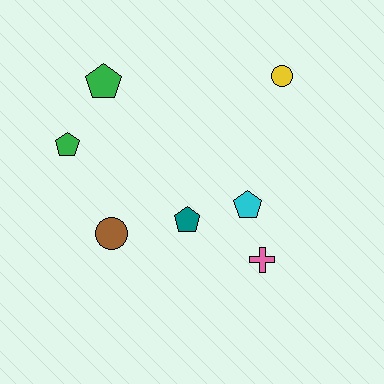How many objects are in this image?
There are 7 objects.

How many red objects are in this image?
There are no red objects.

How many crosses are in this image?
There is 1 cross.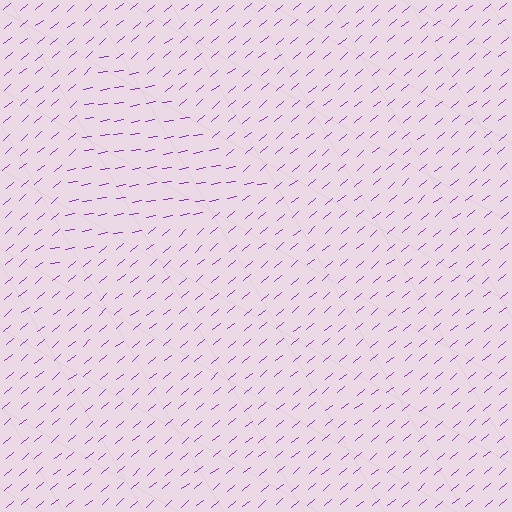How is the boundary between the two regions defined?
The boundary is defined purely by a change in line orientation (approximately 31 degrees difference). All lines are the same color and thickness.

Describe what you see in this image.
The image is filled with small purple line segments. A triangle region in the image has lines oriented differently from the surrounding lines, creating a visible texture boundary.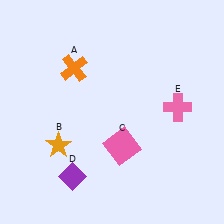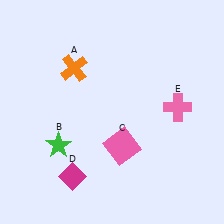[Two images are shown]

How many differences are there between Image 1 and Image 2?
There are 2 differences between the two images.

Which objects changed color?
B changed from orange to green. D changed from purple to magenta.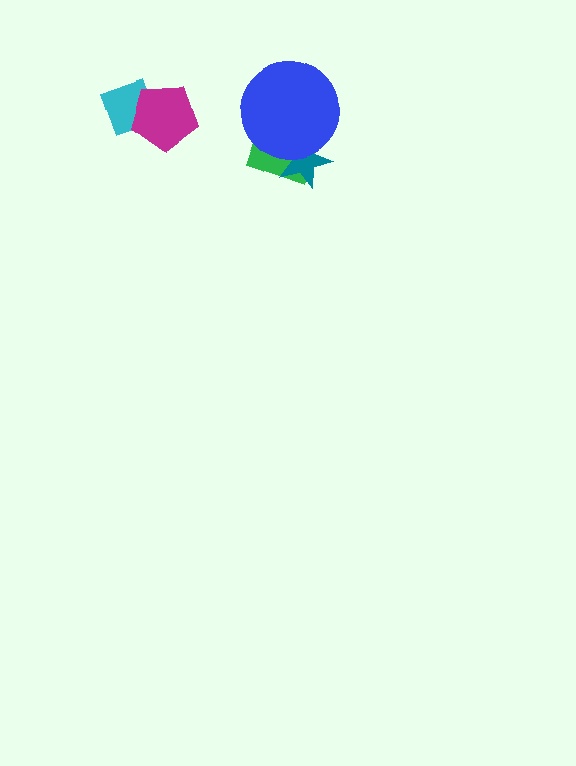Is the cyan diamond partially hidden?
Yes, it is partially covered by another shape.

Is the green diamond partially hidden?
Yes, it is partially covered by another shape.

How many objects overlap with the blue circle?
2 objects overlap with the blue circle.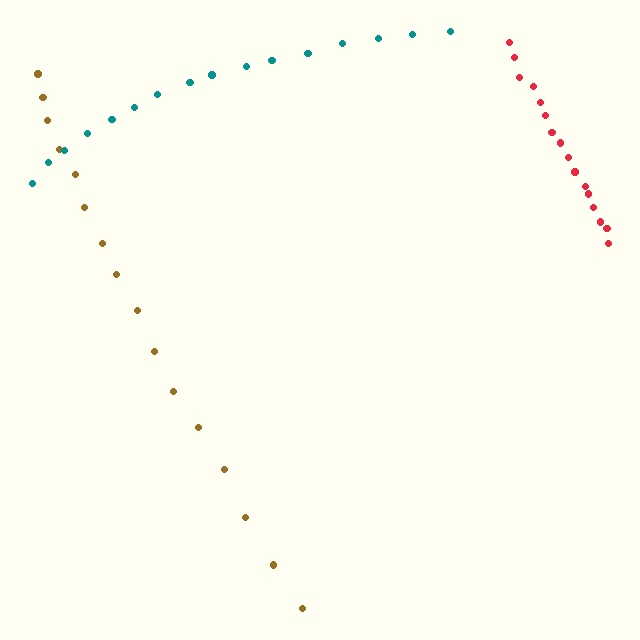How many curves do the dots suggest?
There are 3 distinct paths.